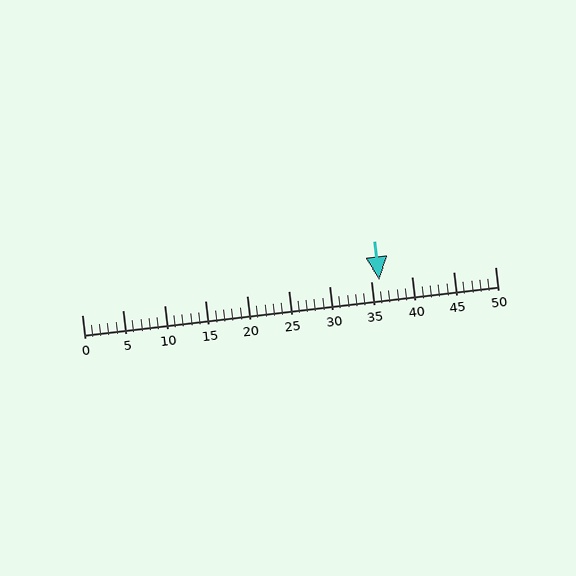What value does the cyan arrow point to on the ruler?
The cyan arrow points to approximately 36.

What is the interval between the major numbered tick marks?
The major tick marks are spaced 5 units apart.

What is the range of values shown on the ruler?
The ruler shows values from 0 to 50.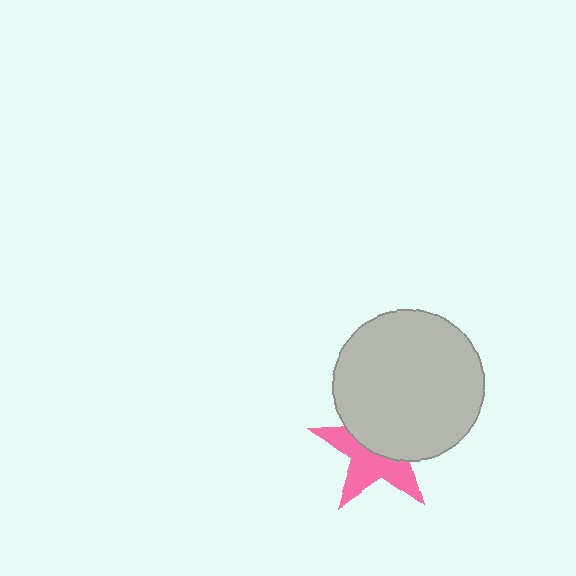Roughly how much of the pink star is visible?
About half of it is visible (roughly 50%).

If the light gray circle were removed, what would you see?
You would see the complete pink star.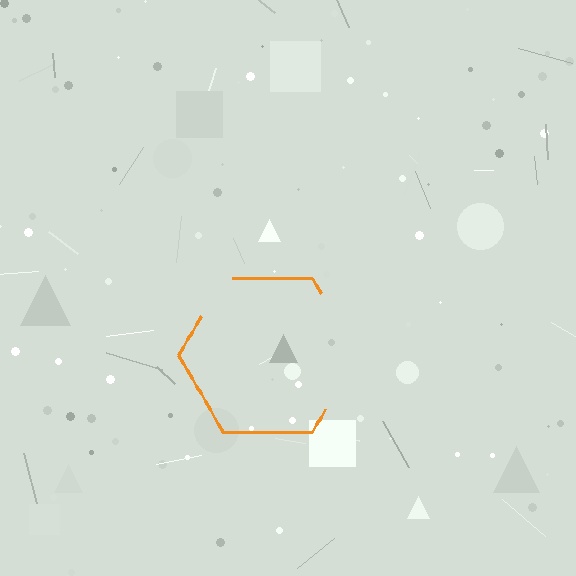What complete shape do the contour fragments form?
The contour fragments form a hexagon.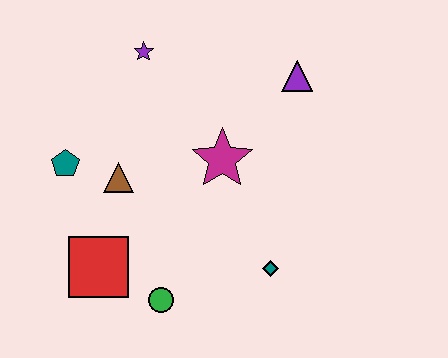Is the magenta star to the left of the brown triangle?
No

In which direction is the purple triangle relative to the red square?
The purple triangle is to the right of the red square.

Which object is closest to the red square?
The green circle is closest to the red square.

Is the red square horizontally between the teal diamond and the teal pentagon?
Yes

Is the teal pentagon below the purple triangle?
Yes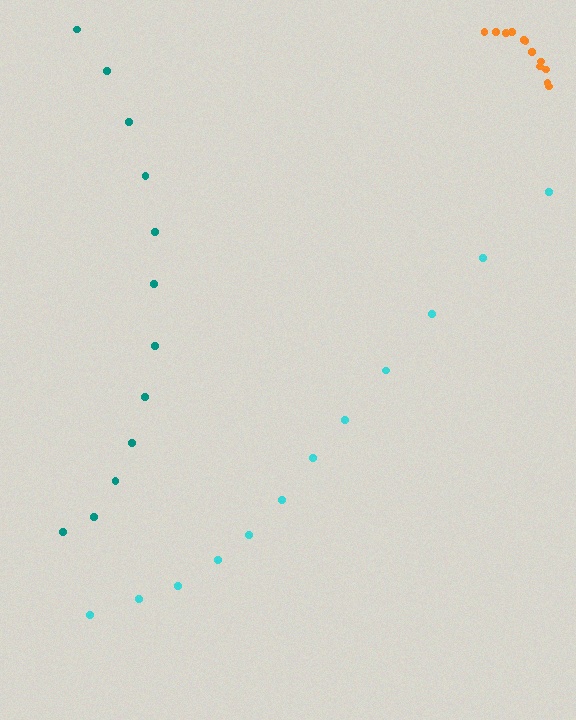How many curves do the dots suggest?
There are 3 distinct paths.